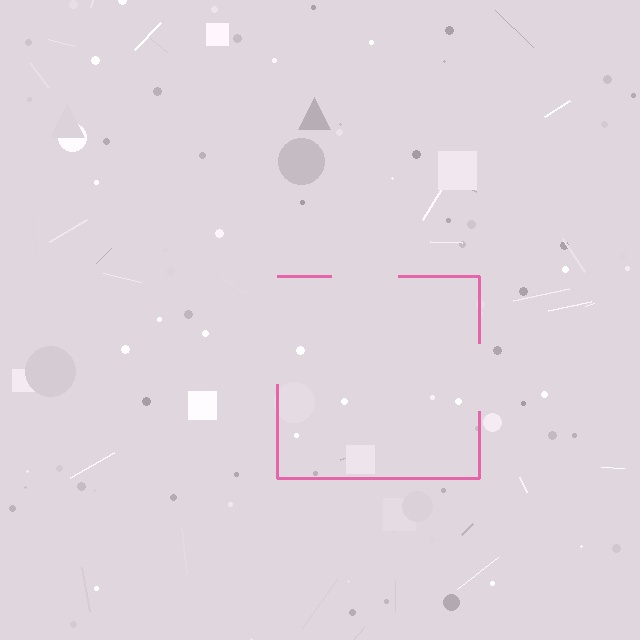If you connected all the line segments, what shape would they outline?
They would outline a square.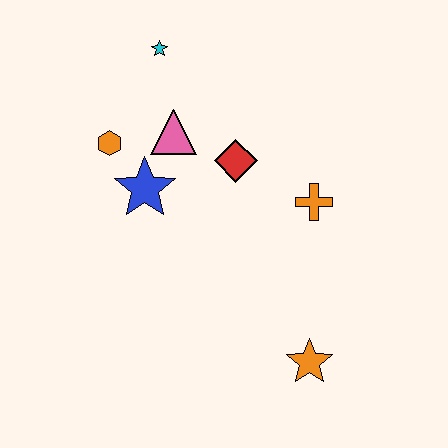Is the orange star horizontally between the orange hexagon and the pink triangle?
No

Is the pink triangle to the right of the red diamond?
No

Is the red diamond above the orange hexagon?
No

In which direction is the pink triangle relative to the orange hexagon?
The pink triangle is to the right of the orange hexagon.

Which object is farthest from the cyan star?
The orange star is farthest from the cyan star.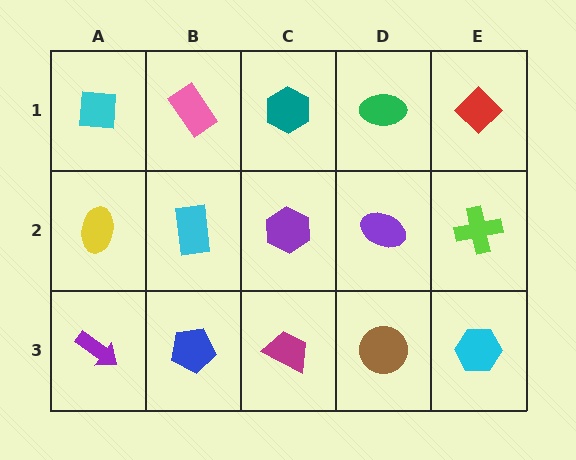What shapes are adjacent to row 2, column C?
A teal hexagon (row 1, column C), a magenta trapezoid (row 3, column C), a cyan rectangle (row 2, column B), a purple ellipse (row 2, column D).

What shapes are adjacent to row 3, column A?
A yellow ellipse (row 2, column A), a blue pentagon (row 3, column B).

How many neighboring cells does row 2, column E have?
3.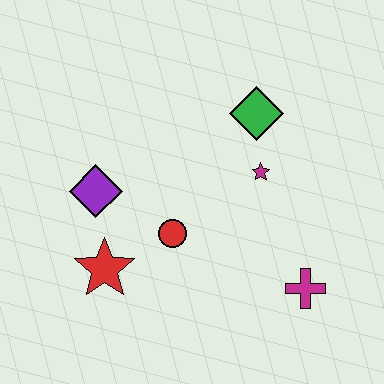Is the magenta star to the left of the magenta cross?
Yes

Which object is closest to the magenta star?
The green diamond is closest to the magenta star.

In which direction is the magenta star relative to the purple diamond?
The magenta star is to the right of the purple diamond.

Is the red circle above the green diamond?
No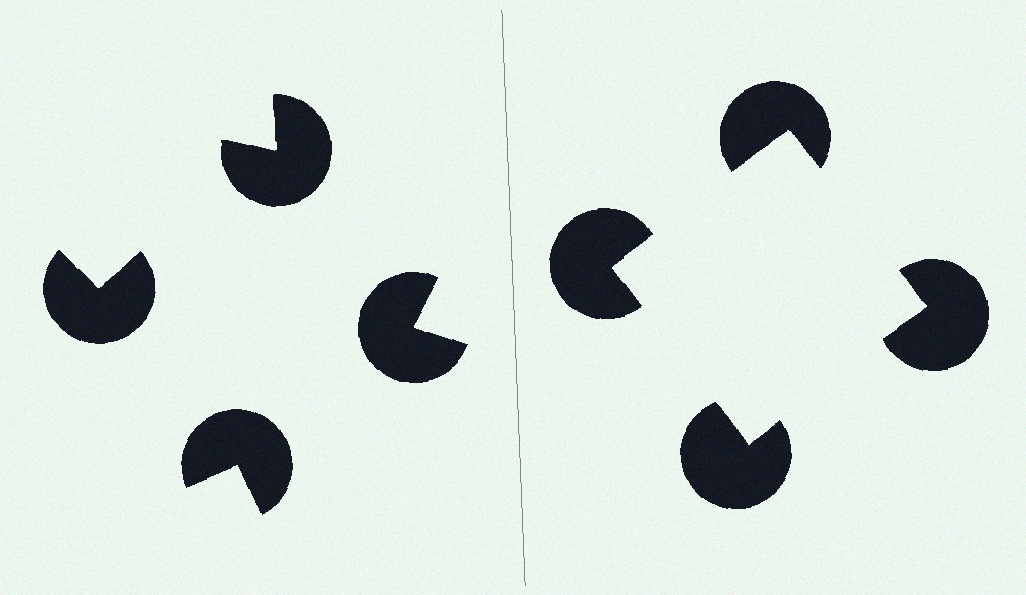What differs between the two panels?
The pac-man discs are positioned identically on both sides; only the wedge orientations differ. On the right they align to a square; on the left they are misaligned.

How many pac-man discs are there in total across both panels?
8 — 4 on each side.